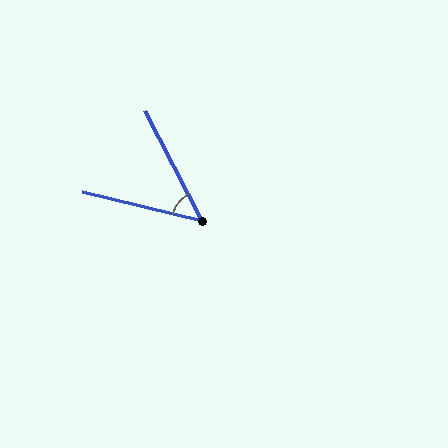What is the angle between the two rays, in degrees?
Approximately 49 degrees.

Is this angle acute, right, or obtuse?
It is acute.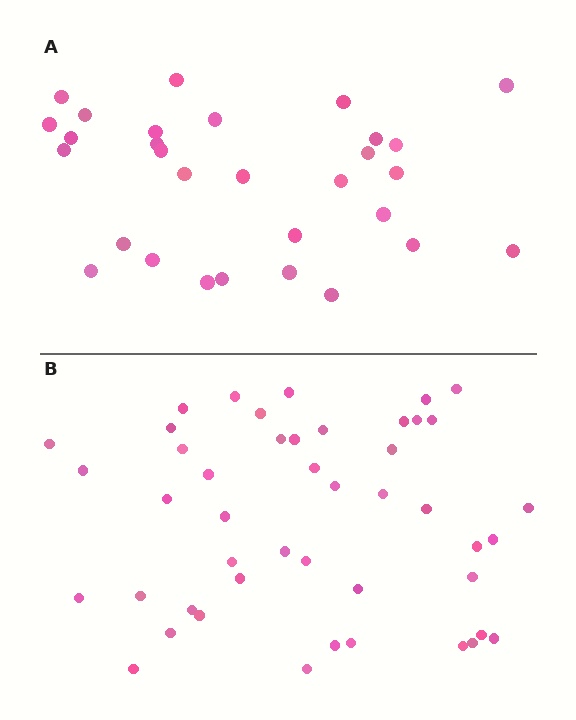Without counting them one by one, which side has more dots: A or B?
Region B (the bottom region) has more dots.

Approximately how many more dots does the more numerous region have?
Region B has approximately 15 more dots than region A.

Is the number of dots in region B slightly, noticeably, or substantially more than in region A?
Region B has substantially more. The ratio is roughly 1.5 to 1.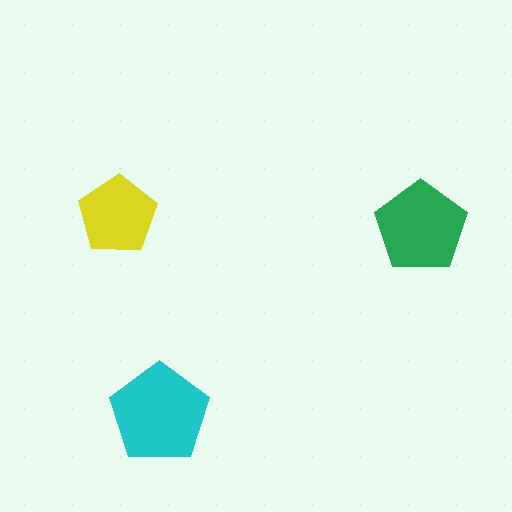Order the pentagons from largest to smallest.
the cyan one, the green one, the yellow one.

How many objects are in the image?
There are 3 objects in the image.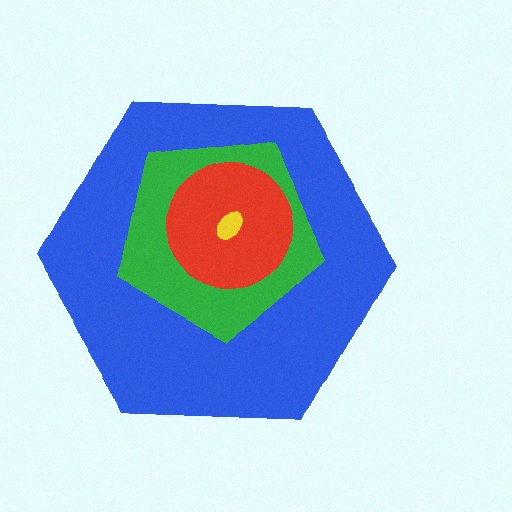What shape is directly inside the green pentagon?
The red circle.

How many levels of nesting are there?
4.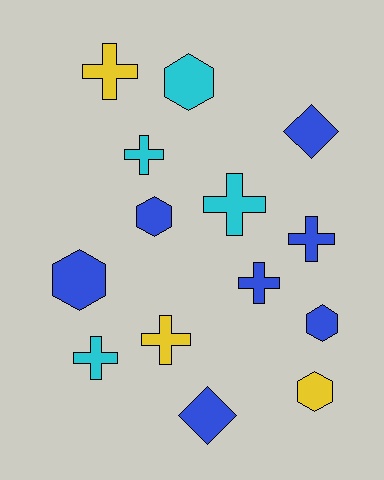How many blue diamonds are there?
There are 2 blue diamonds.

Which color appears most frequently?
Blue, with 7 objects.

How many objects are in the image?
There are 14 objects.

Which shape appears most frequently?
Cross, with 7 objects.